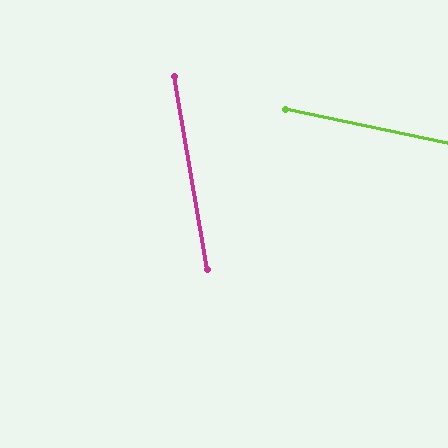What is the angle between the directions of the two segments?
Approximately 69 degrees.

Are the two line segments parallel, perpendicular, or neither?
Neither parallel nor perpendicular — they differ by about 69°.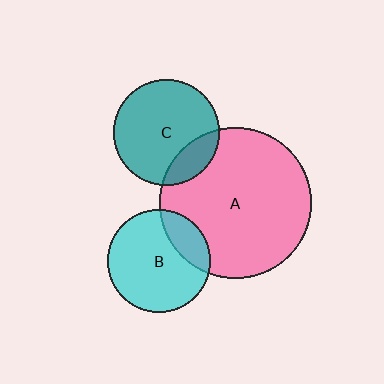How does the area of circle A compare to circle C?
Approximately 2.1 times.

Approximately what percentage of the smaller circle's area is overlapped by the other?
Approximately 20%.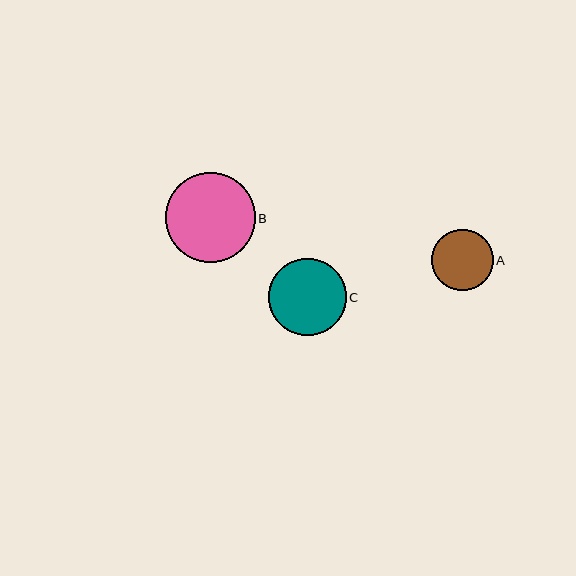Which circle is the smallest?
Circle A is the smallest with a size of approximately 61 pixels.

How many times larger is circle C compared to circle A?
Circle C is approximately 1.3 times the size of circle A.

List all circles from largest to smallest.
From largest to smallest: B, C, A.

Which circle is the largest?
Circle B is the largest with a size of approximately 89 pixels.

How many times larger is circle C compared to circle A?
Circle C is approximately 1.3 times the size of circle A.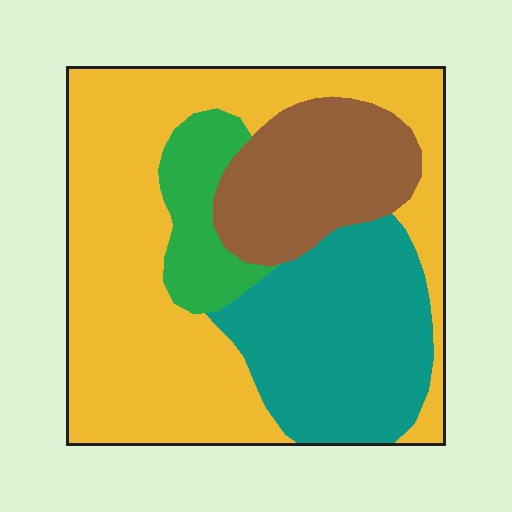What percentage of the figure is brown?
Brown takes up about one sixth (1/6) of the figure.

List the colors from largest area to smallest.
From largest to smallest: yellow, teal, brown, green.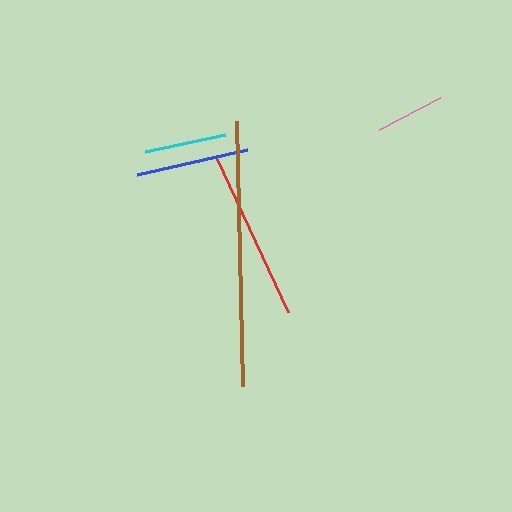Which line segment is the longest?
The brown line is the longest at approximately 266 pixels.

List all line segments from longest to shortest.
From longest to shortest: brown, red, blue, cyan, pink.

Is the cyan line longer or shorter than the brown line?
The brown line is longer than the cyan line.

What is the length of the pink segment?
The pink segment is approximately 68 pixels long.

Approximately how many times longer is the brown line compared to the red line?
The brown line is approximately 1.6 times the length of the red line.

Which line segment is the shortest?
The pink line is the shortest at approximately 68 pixels.